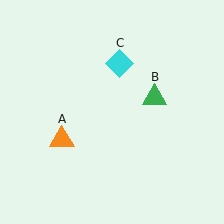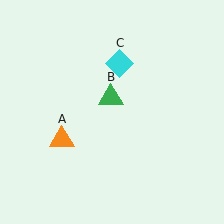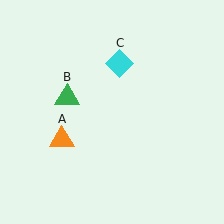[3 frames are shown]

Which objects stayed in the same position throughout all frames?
Orange triangle (object A) and cyan diamond (object C) remained stationary.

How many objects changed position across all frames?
1 object changed position: green triangle (object B).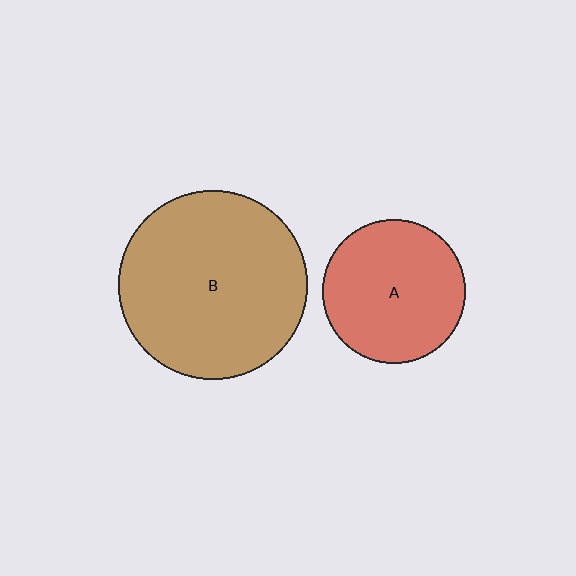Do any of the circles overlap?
No, none of the circles overlap.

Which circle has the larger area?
Circle B (brown).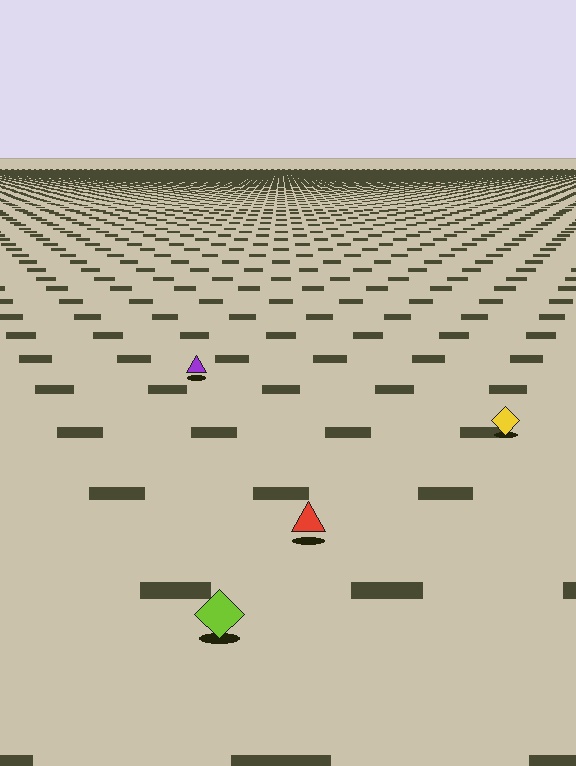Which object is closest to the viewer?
The lime diamond is closest. The texture marks near it are larger and more spread out.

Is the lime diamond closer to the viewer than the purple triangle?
Yes. The lime diamond is closer — you can tell from the texture gradient: the ground texture is coarser near it.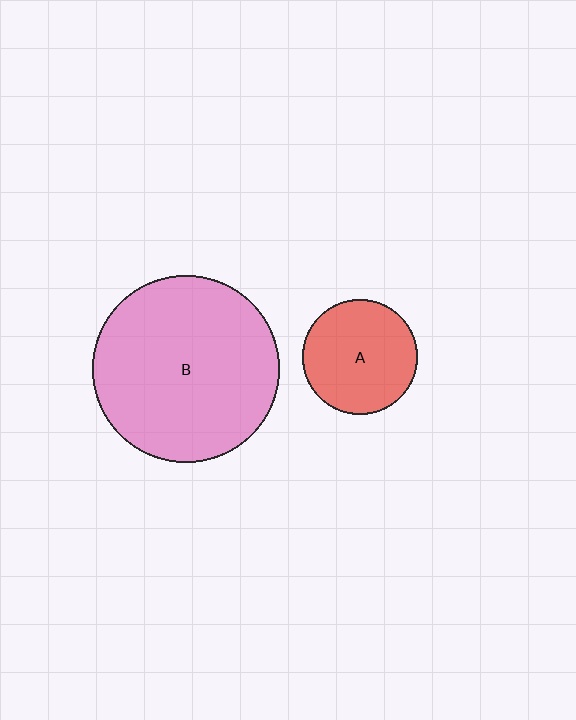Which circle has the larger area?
Circle B (pink).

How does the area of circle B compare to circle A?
Approximately 2.6 times.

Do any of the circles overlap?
No, none of the circles overlap.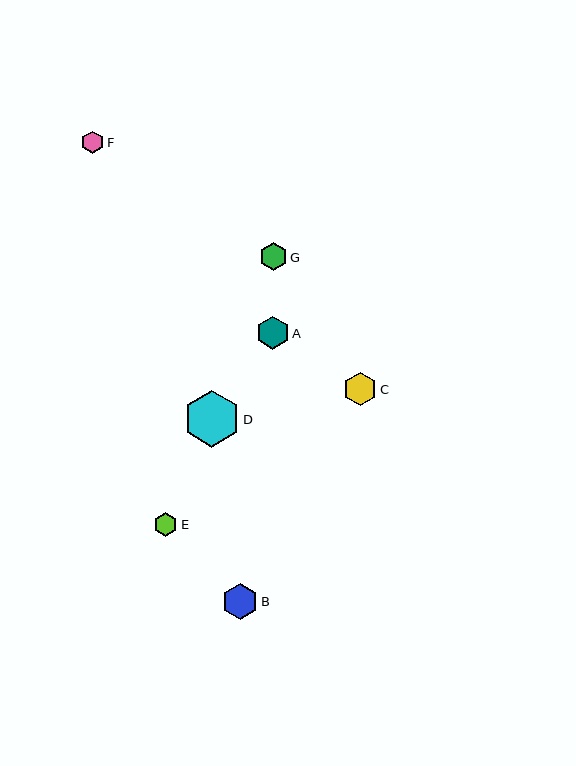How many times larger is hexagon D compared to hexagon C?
Hexagon D is approximately 1.7 times the size of hexagon C.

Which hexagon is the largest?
Hexagon D is the largest with a size of approximately 57 pixels.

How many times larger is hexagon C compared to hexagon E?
Hexagon C is approximately 1.4 times the size of hexagon E.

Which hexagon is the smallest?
Hexagon F is the smallest with a size of approximately 22 pixels.